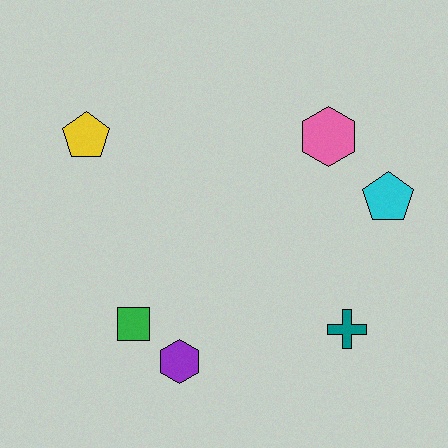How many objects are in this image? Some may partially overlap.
There are 6 objects.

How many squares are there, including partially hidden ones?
There is 1 square.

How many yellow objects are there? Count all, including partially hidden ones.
There is 1 yellow object.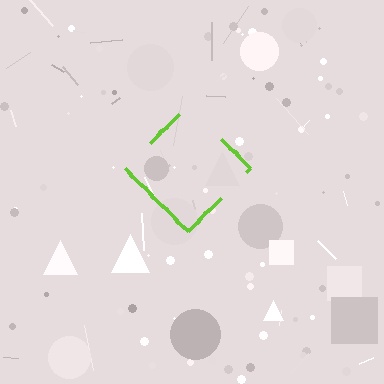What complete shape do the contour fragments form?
The contour fragments form a diamond.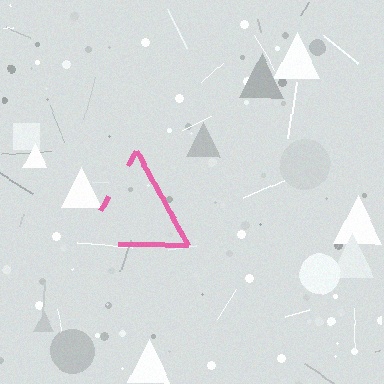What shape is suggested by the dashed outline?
The dashed outline suggests a triangle.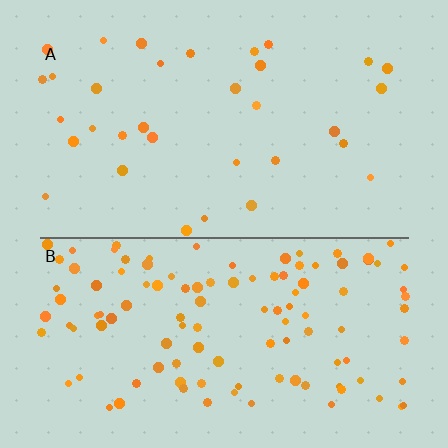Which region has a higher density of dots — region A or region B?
B (the bottom).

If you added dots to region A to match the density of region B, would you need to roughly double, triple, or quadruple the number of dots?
Approximately triple.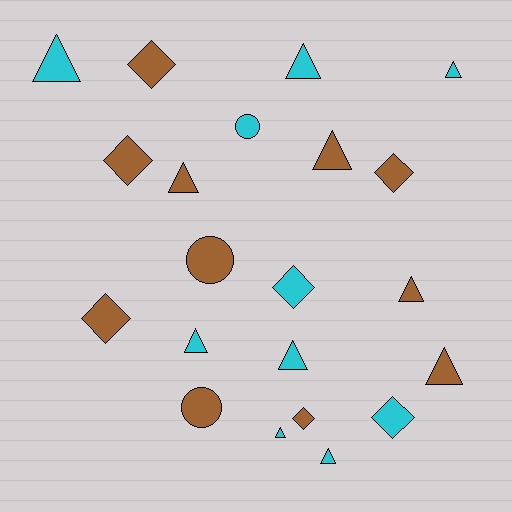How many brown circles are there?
There are 2 brown circles.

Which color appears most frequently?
Brown, with 11 objects.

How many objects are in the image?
There are 21 objects.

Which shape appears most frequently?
Triangle, with 11 objects.